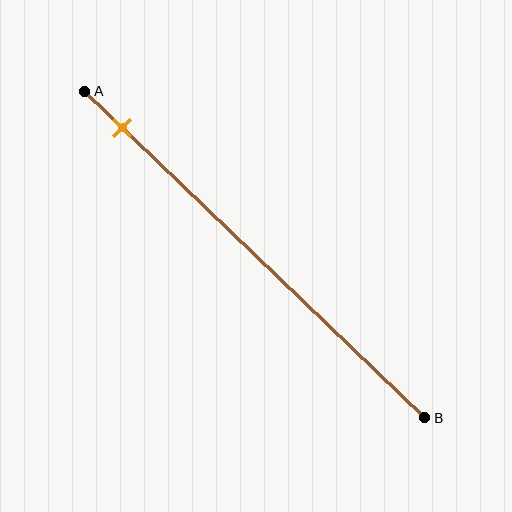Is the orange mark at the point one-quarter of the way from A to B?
No, the mark is at about 10% from A, not at the 25% one-quarter point.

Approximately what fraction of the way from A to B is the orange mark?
The orange mark is approximately 10% of the way from A to B.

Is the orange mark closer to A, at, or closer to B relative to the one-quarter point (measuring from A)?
The orange mark is closer to point A than the one-quarter point of segment AB.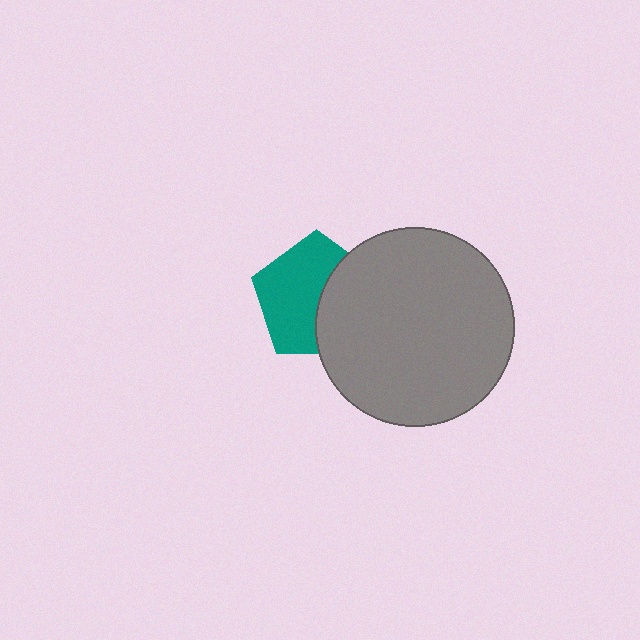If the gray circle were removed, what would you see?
You would see the complete teal pentagon.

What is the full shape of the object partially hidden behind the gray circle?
The partially hidden object is a teal pentagon.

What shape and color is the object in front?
The object in front is a gray circle.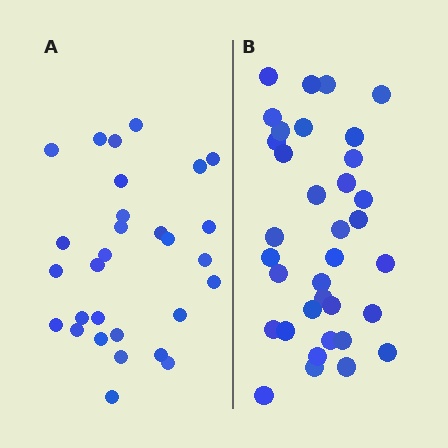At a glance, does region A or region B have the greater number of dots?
Region B (the right region) has more dots.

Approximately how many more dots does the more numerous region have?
Region B has about 6 more dots than region A.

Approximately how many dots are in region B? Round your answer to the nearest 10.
About 40 dots. (The exact count is 35, which rounds to 40.)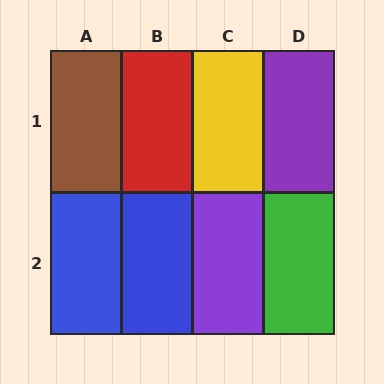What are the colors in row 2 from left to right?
Blue, blue, purple, green.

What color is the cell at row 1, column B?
Red.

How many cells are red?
1 cell is red.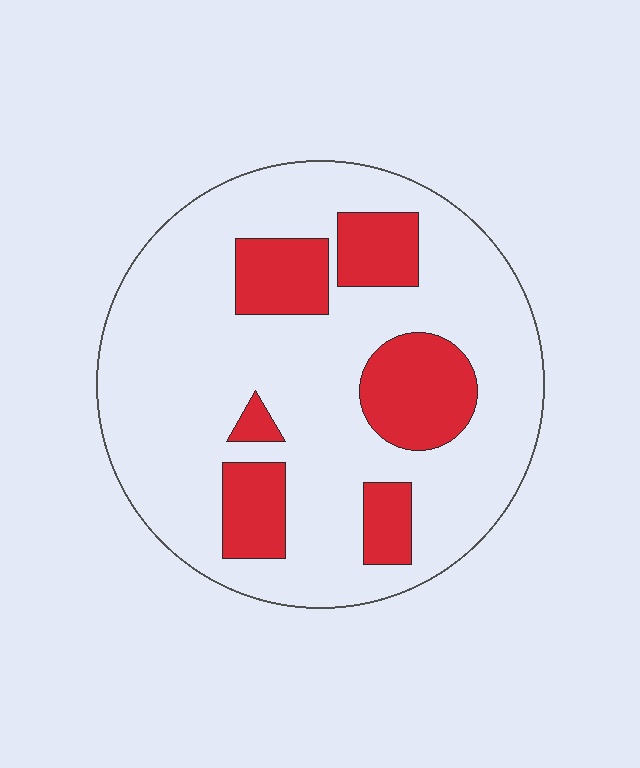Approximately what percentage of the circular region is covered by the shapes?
Approximately 25%.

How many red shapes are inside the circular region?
6.